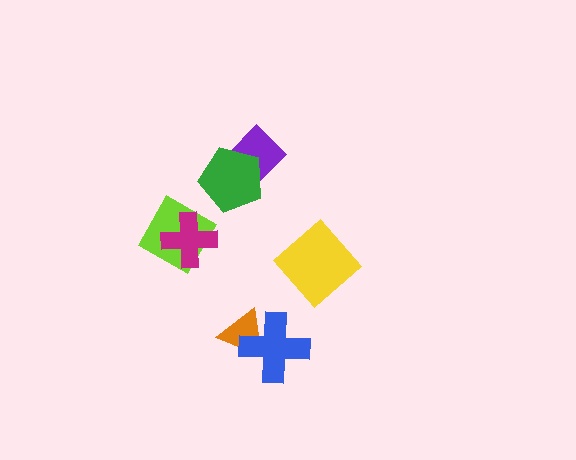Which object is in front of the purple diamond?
The green pentagon is in front of the purple diamond.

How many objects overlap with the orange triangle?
1 object overlaps with the orange triangle.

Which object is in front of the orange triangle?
The blue cross is in front of the orange triangle.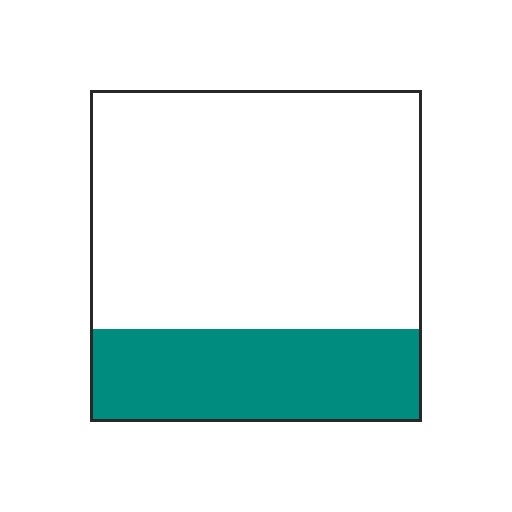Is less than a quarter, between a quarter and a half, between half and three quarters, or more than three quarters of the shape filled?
Between a quarter and a half.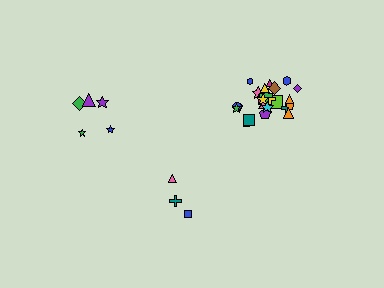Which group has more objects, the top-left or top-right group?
The top-right group.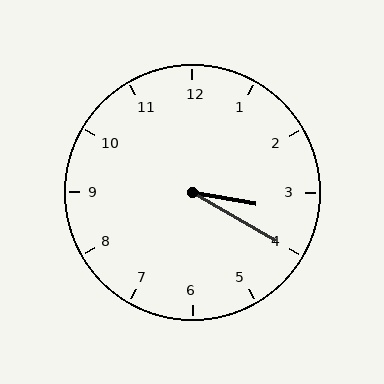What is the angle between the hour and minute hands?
Approximately 20 degrees.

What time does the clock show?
3:20.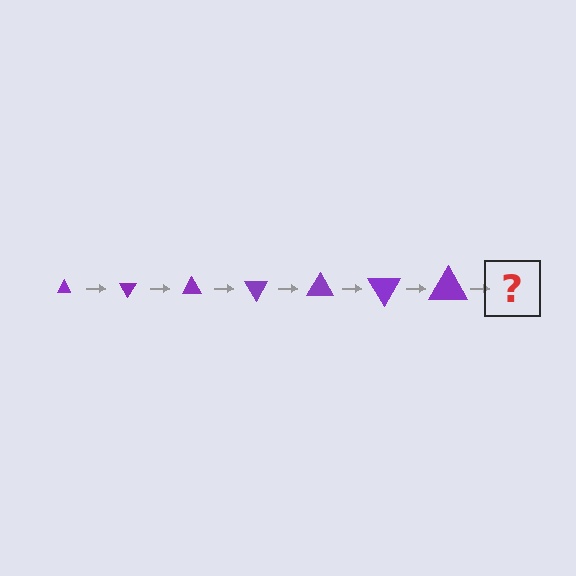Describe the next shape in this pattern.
It should be a triangle, larger than the previous one and rotated 420 degrees from the start.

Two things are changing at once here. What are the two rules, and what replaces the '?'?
The two rules are that the triangle grows larger each step and it rotates 60 degrees each step. The '?' should be a triangle, larger than the previous one and rotated 420 degrees from the start.